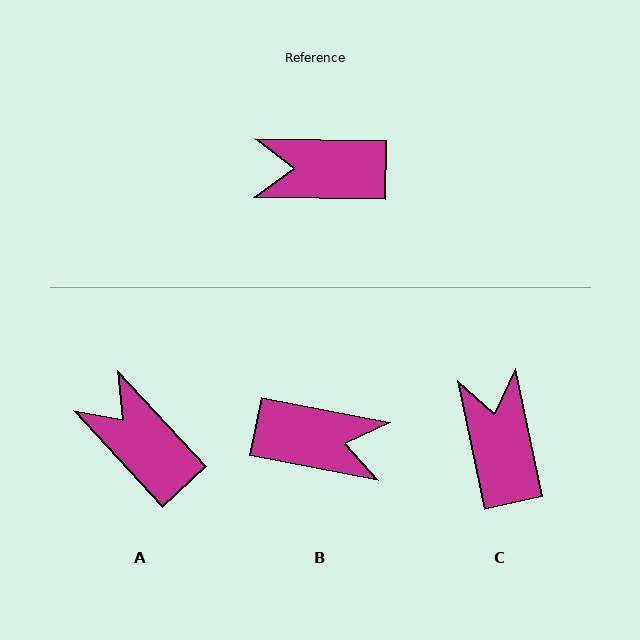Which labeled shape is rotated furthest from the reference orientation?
B, about 170 degrees away.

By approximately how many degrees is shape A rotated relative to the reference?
Approximately 46 degrees clockwise.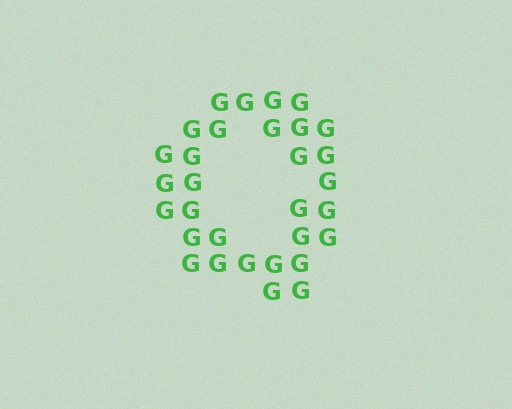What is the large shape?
The large shape is the letter Q.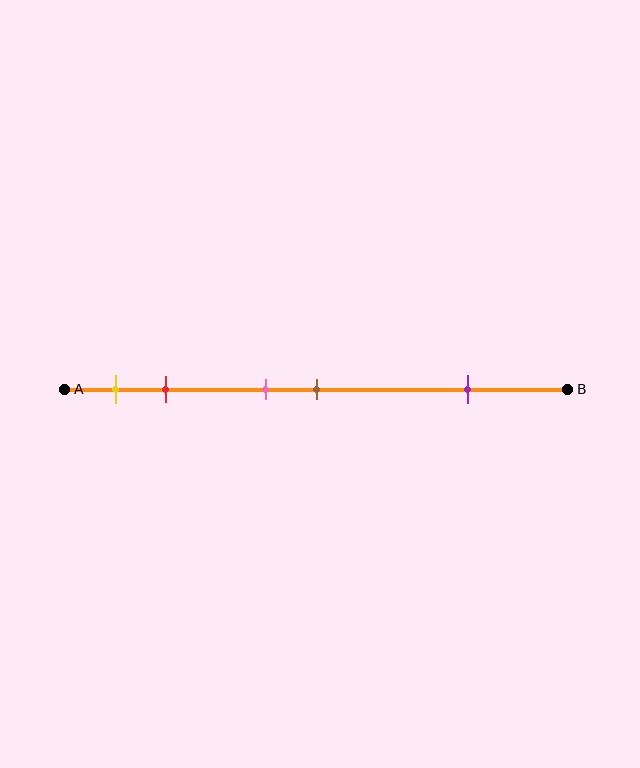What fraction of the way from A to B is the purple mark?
The purple mark is approximately 80% (0.8) of the way from A to B.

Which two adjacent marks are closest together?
The pink and brown marks are the closest adjacent pair.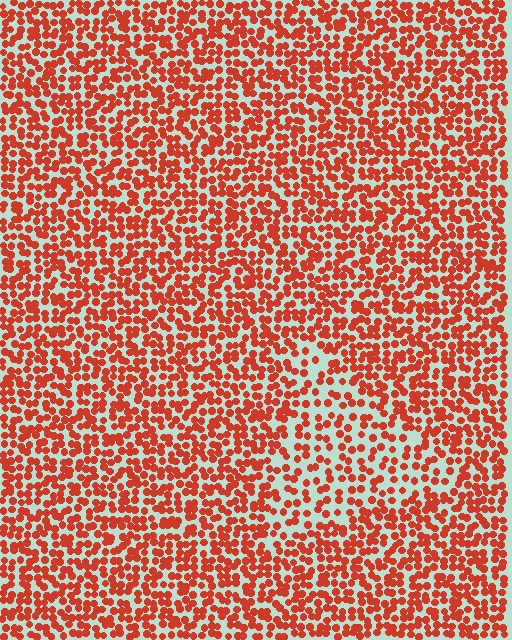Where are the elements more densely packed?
The elements are more densely packed outside the triangle boundary.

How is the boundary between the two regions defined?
The boundary is defined by a change in element density (approximately 1.7x ratio). All elements are the same color, size, and shape.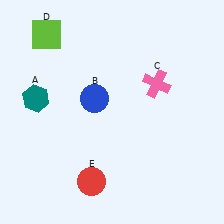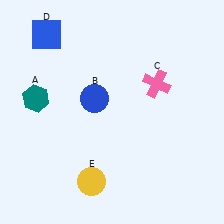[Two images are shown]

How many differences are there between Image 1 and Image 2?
There are 2 differences between the two images.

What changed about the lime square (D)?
In Image 1, D is lime. In Image 2, it changed to blue.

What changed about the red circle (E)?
In Image 1, E is red. In Image 2, it changed to yellow.